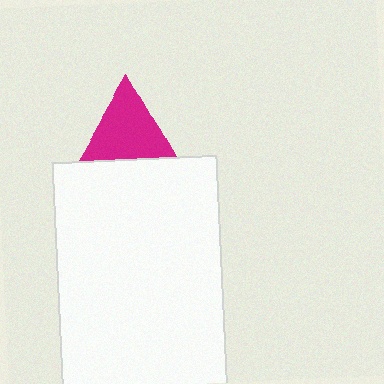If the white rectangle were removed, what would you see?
You would see the complete magenta triangle.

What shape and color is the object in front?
The object in front is a white rectangle.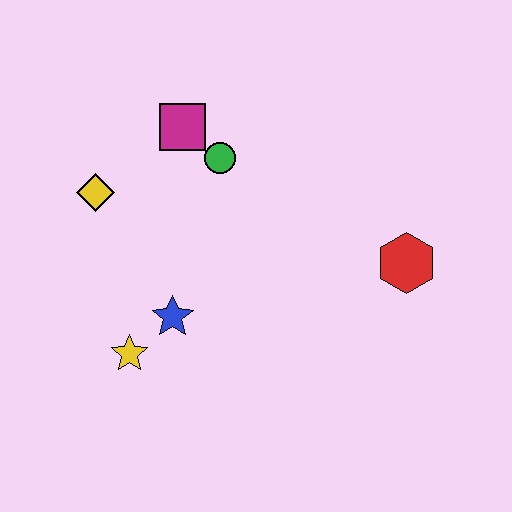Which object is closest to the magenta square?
The green circle is closest to the magenta square.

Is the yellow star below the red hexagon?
Yes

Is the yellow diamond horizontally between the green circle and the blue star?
No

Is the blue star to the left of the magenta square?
Yes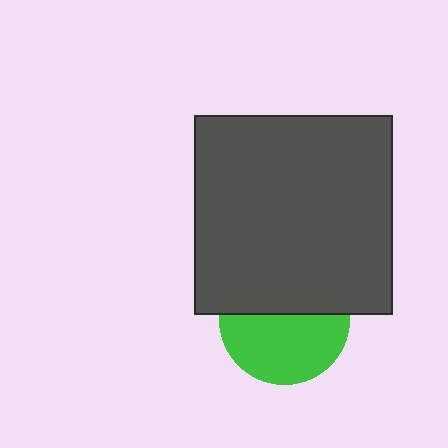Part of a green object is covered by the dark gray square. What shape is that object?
It is a circle.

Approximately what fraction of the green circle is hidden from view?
Roughly 46% of the green circle is hidden behind the dark gray square.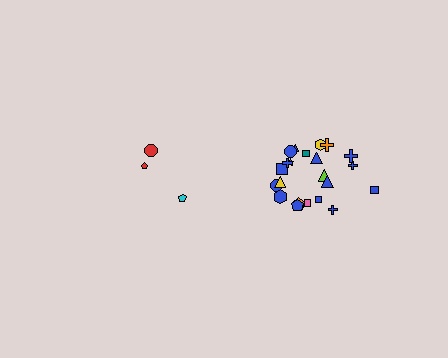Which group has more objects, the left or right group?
The right group.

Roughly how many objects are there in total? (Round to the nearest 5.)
Roughly 25 objects in total.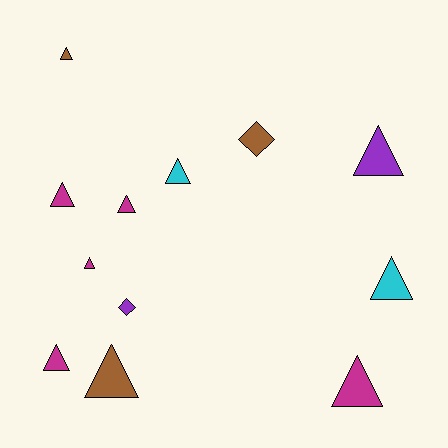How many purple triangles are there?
There is 1 purple triangle.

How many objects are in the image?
There are 12 objects.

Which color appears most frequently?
Magenta, with 5 objects.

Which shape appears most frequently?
Triangle, with 10 objects.